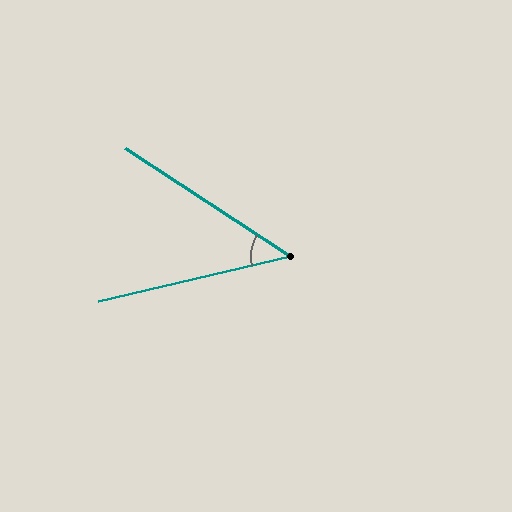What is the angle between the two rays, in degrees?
Approximately 46 degrees.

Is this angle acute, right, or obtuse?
It is acute.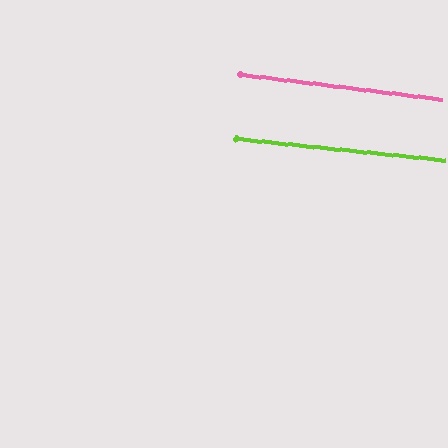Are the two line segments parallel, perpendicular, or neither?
Parallel — their directions differ by only 0.9°.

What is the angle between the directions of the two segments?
Approximately 1 degree.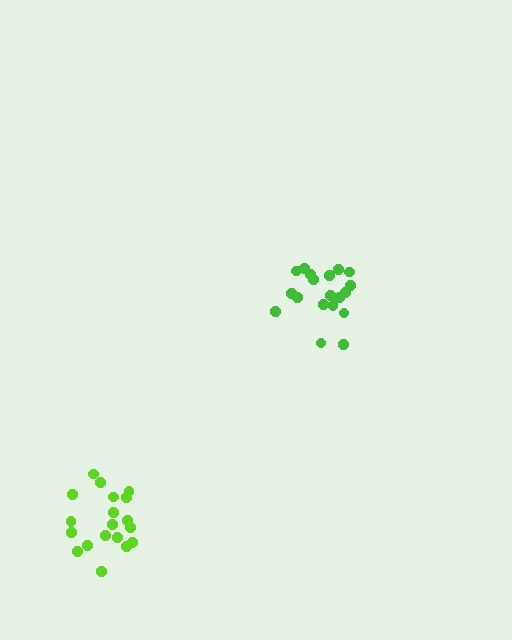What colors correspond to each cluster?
The clusters are colored: green, lime.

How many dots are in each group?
Group 1: 19 dots, Group 2: 19 dots (38 total).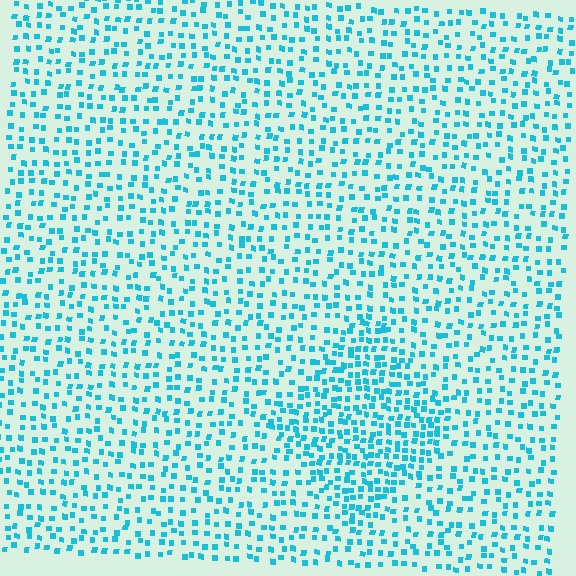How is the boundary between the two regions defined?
The boundary is defined by a change in element density (approximately 1.8x ratio). All elements are the same color, size, and shape.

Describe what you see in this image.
The image contains small cyan elements arranged at two different densities. A diamond-shaped region is visible where the elements are more densely packed than the surrounding area.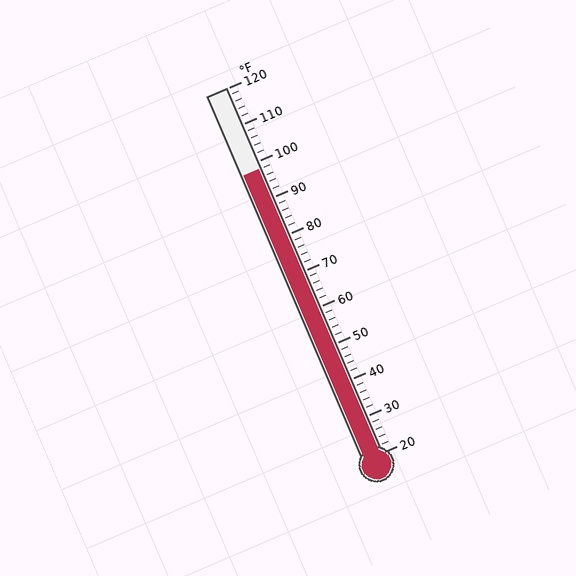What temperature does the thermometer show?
The thermometer shows approximately 98°F.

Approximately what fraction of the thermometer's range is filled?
The thermometer is filled to approximately 80% of its range.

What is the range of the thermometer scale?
The thermometer scale ranges from 20°F to 120°F.